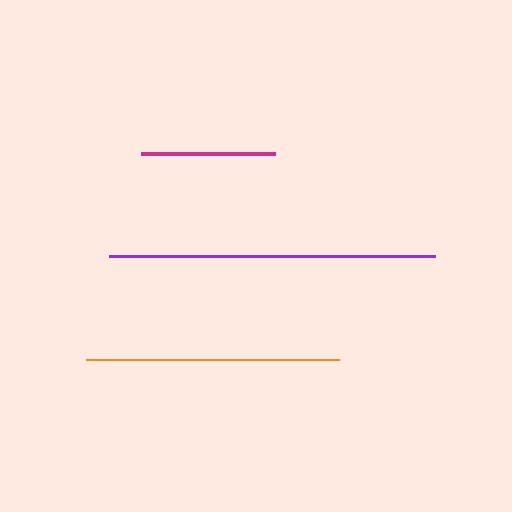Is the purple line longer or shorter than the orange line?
The purple line is longer than the orange line.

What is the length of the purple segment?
The purple segment is approximately 327 pixels long.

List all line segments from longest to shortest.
From longest to shortest: purple, orange, magenta.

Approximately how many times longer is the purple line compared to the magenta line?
The purple line is approximately 2.4 times the length of the magenta line.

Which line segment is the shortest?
The magenta line is the shortest at approximately 134 pixels.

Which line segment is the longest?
The purple line is the longest at approximately 327 pixels.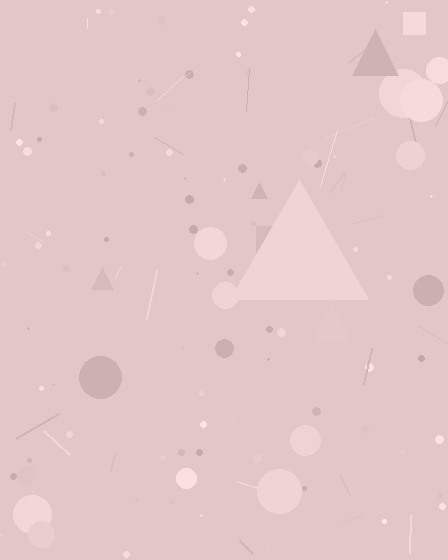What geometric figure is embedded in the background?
A triangle is embedded in the background.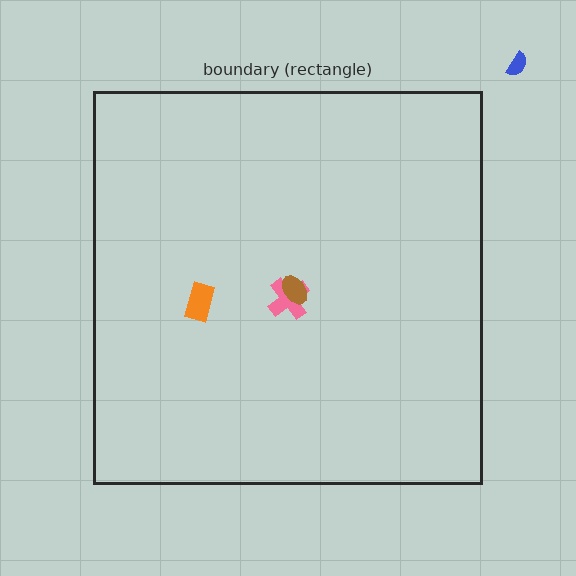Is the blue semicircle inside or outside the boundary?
Outside.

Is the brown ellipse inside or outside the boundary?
Inside.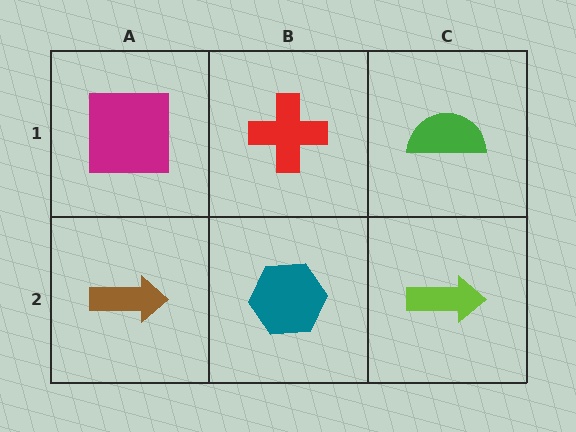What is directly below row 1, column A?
A brown arrow.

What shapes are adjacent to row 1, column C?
A lime arrow (row 2, column C), a red cross (row 1, column B).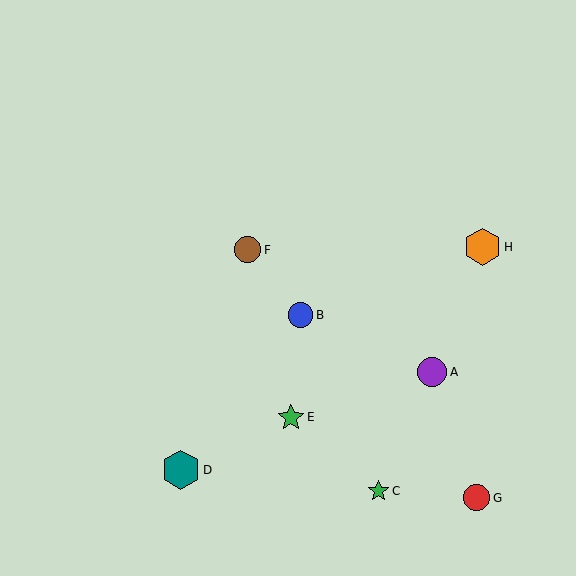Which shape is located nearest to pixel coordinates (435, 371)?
The purple circle (labeled A) at (432, 372) is nearest to that location.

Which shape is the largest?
The teal hexagon (labeled D) is the largest.